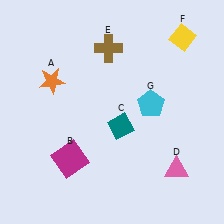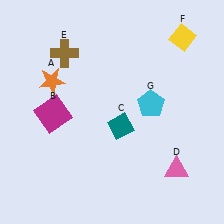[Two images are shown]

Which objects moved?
The objects that moved are: the magenta square (B), the brown cross (E).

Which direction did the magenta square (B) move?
The magenta square (B) moved up.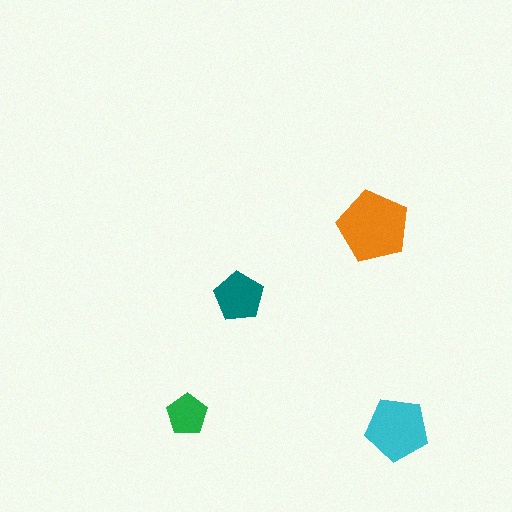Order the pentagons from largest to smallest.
the orange one, the cyan one, the teal one, the green one.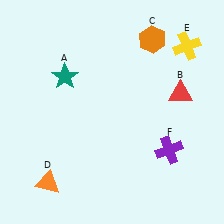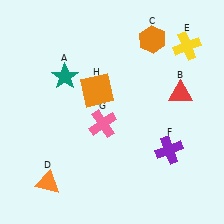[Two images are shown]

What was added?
A pink cross (G), an orange square (H) were added in Image 2.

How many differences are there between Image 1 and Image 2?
There are 2 differences between the two images.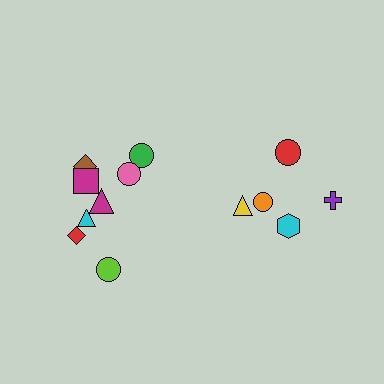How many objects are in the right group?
There are 5 objects.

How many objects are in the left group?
There are 8 objects.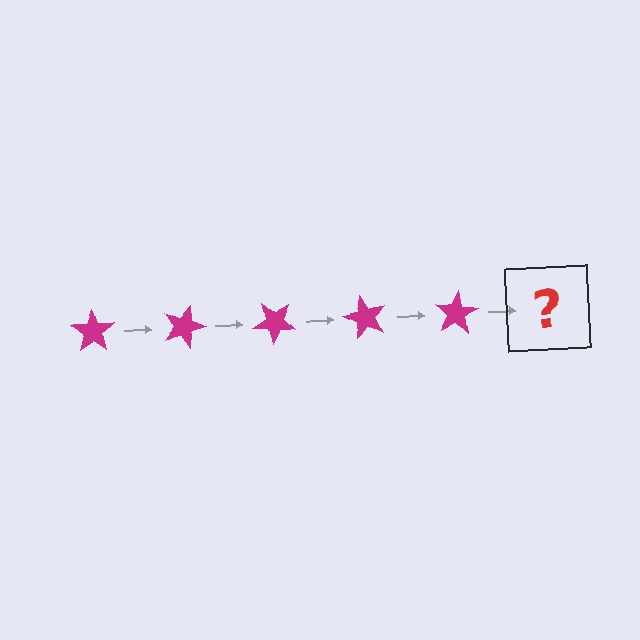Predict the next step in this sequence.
The next step is a magenta star rotated 100 degrees.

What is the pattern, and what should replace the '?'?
The pattern is that the star rotates 20 degrees each step. The '?' should be a magenta star rotated 100 degrees.